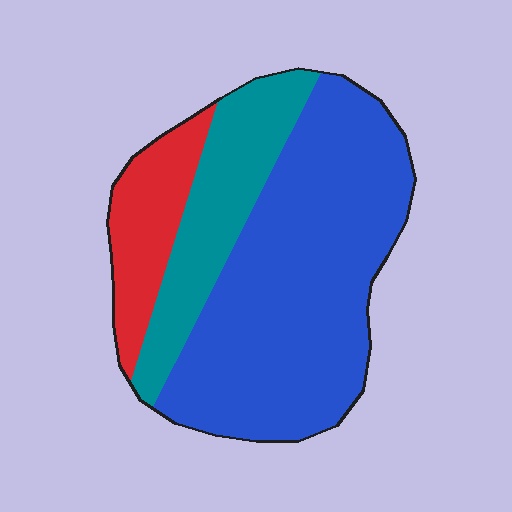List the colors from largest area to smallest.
From largest to smallest: blue, teal, red.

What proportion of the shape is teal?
Teal takes up less than a quarter of the shape.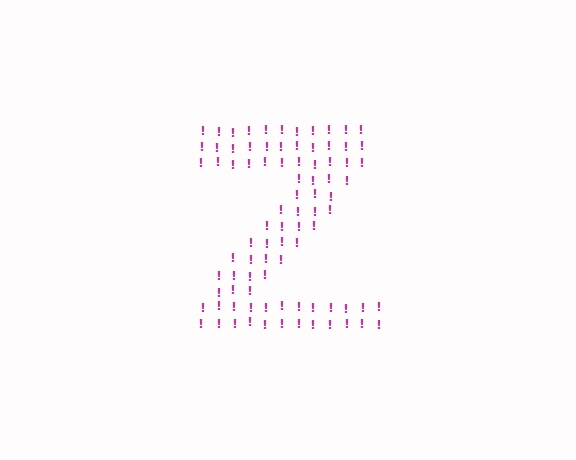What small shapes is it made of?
It is made of small exclamation marks.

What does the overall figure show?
The overall figure shows the letter Z.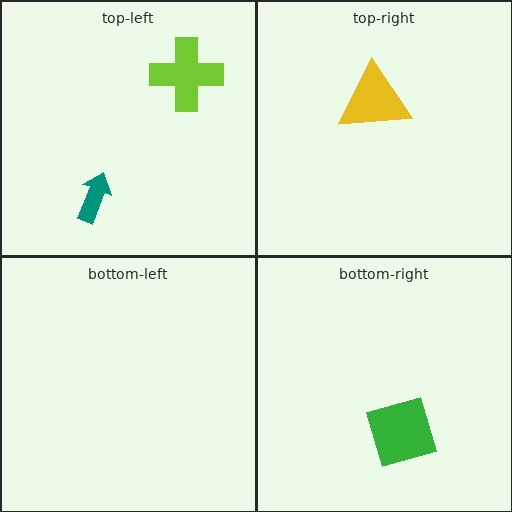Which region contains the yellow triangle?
The top-right region.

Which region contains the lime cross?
The top-left region.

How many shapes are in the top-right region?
1.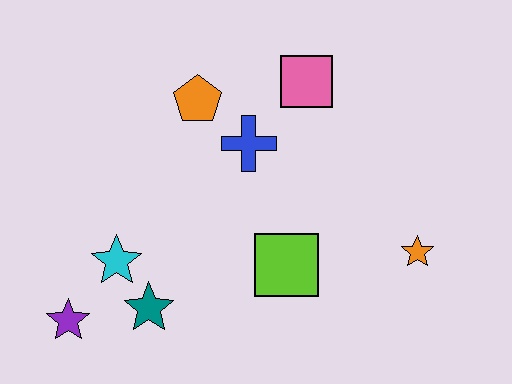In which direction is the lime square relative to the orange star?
The lime square is to the left of the orange star.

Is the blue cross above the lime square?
Yes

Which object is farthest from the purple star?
The orange star is farthest from the purple star.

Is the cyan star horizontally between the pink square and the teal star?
No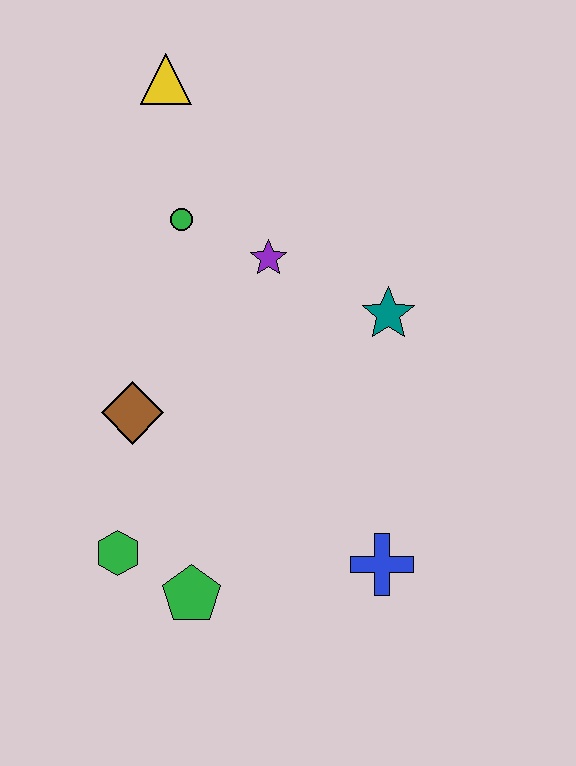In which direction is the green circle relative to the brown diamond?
The green circle is above the brown diamond.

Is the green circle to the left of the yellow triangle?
No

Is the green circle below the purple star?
No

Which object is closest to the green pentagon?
The green hexagon is closest to the green pentagon.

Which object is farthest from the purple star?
The green pentagon is farthest from the purple star.